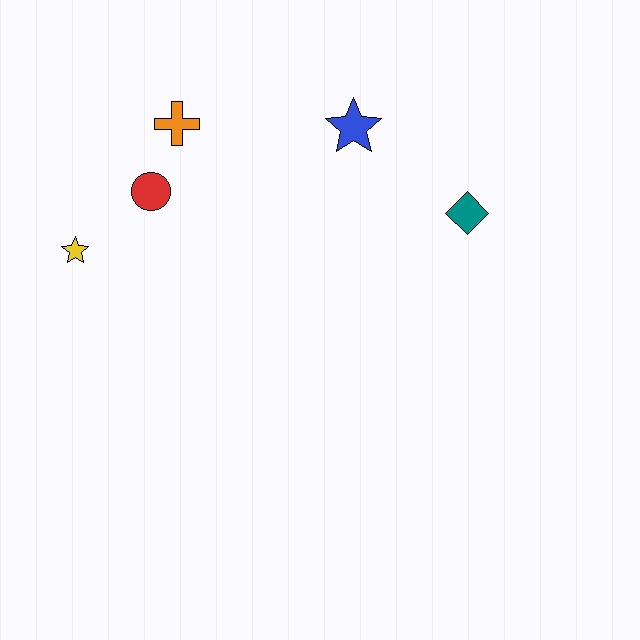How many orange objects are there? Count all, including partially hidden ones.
There is 1 orange object.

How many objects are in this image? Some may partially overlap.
There are 5 objects.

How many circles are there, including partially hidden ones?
There is 1 circle.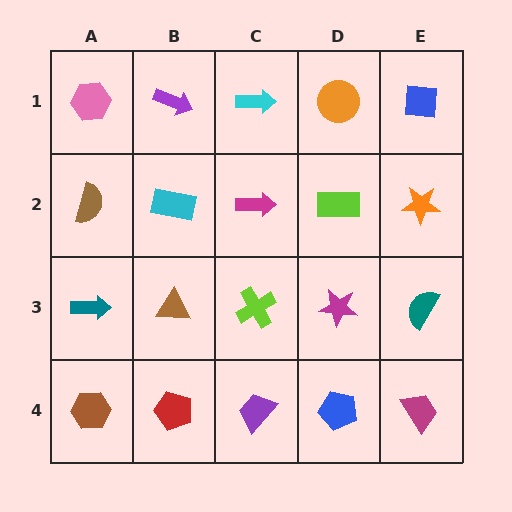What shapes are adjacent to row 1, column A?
A brown semicircle (row 2, column A), a purple arrow (row 1, column B).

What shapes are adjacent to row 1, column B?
A cyan rectangle (row 2, column B), a pink hexagon (row 1, column A), a cyan arrow (row 1, column C).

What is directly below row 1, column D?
A lime rectangle.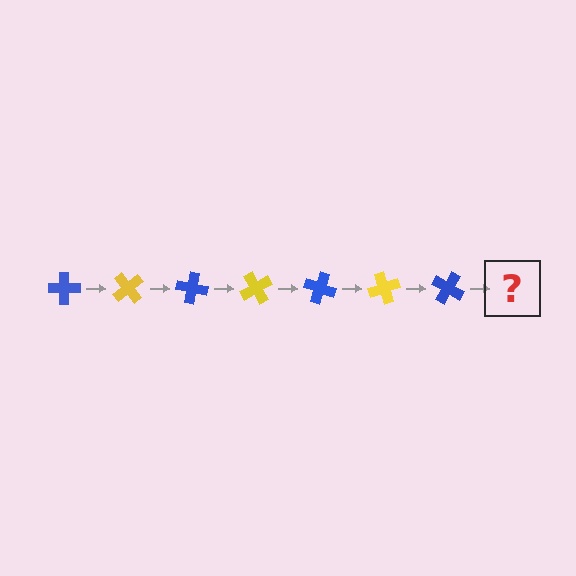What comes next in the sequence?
The next element should be a yellow cross, rotated 350 degrees from the start.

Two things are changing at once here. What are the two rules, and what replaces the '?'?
The two rules are that it rotates 50 degrees each step and the color cycles through blue and yellow. The '?' should be a yellow cross, rotated 350 degrees from the start.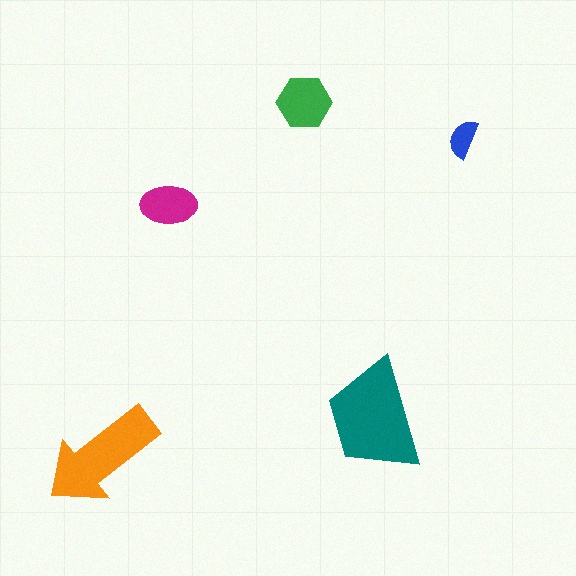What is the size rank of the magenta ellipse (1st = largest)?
4th.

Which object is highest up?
The green hexagon is topmost.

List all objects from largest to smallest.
The teal trapezoid, the orange arrow, the green hexagon, the magenta ellipse, the blue semicircle.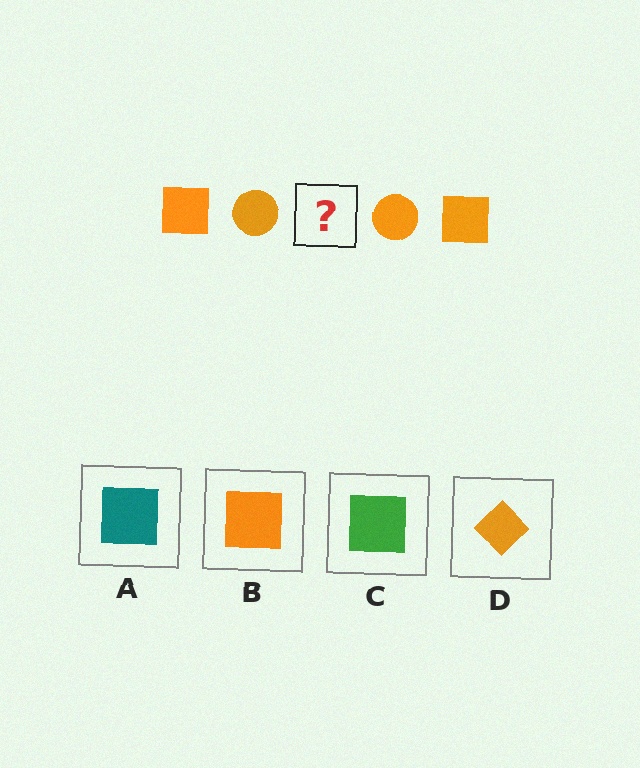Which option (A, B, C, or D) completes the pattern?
B.